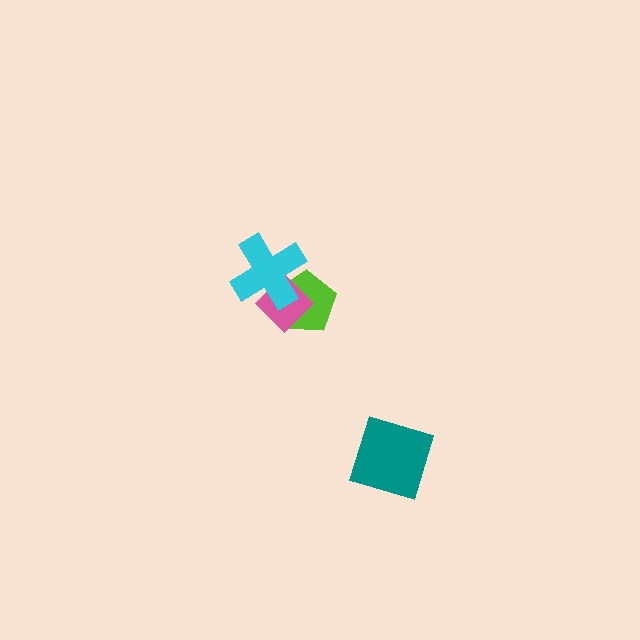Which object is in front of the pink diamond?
The cyan cross is in front of the pink diamond.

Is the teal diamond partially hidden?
No, no other shape covers it.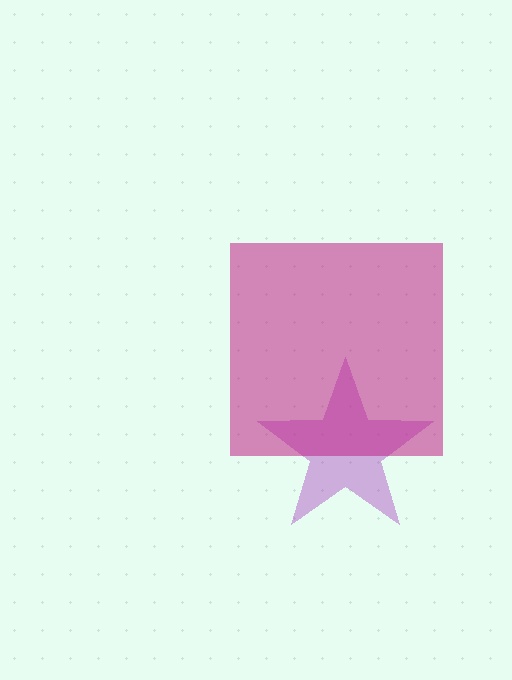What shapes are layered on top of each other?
The layered shapes are: a purple star, a magenta square.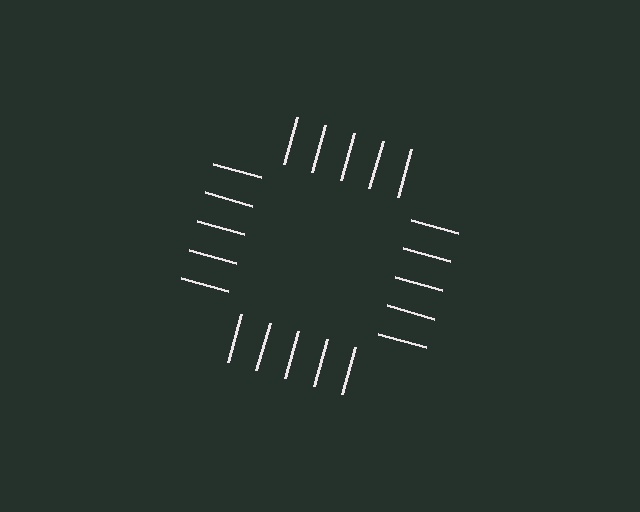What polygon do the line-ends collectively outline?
An illusory square — the line segments terminate on its edges but no continuous stroke is drawn.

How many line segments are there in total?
20 — 5 along each of the 4 edges.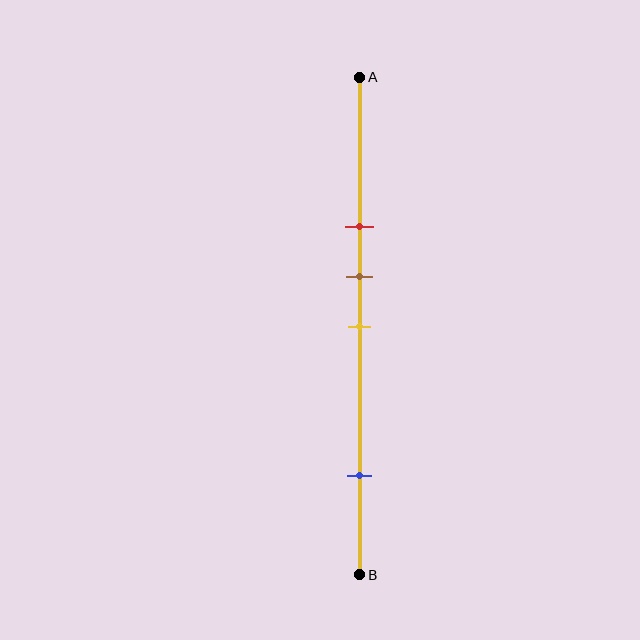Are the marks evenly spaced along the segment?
No, the marks are not evenly spaced.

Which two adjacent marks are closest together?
The brown and yellow marks are the closest adjacent pair.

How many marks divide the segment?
There are 4 marks dividing the segment.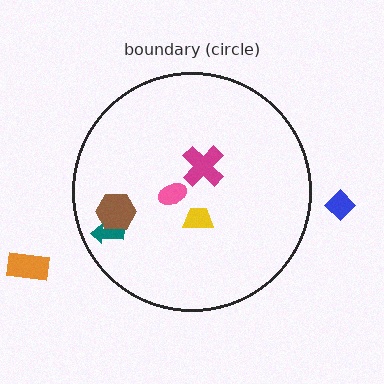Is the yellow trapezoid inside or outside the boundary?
Inside.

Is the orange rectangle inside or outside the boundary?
Outside.